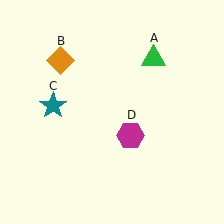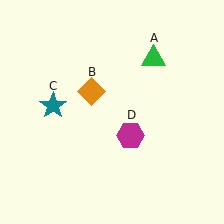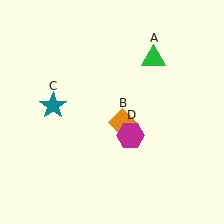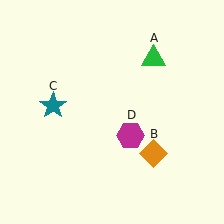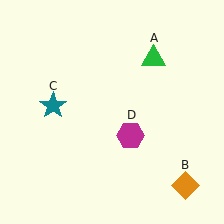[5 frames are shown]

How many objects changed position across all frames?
1 object changed position: orange diamond (object B).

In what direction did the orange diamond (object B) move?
The orange diamond (object B) moved down and to the right.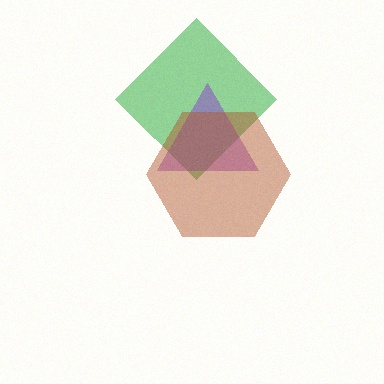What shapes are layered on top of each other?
The layered shapes are: a green diamond, a purple triangle, a brown hexagon.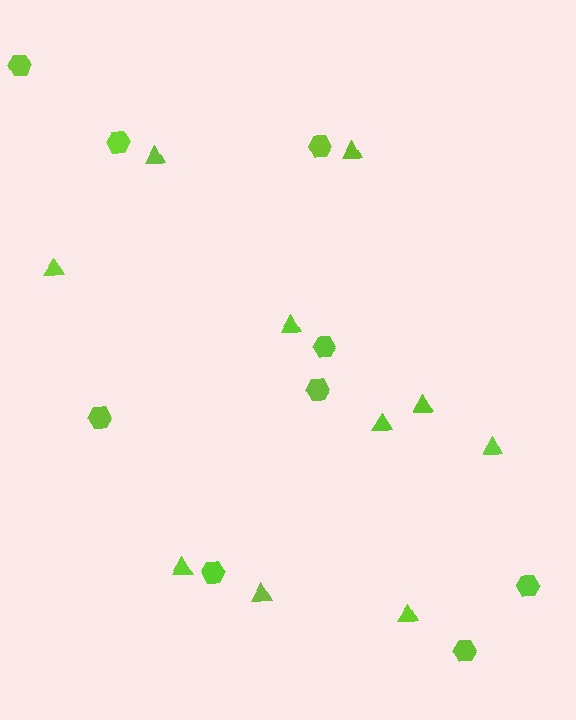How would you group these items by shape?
There are 2 groups: one group of hexagons (9) and one group of triangles (10).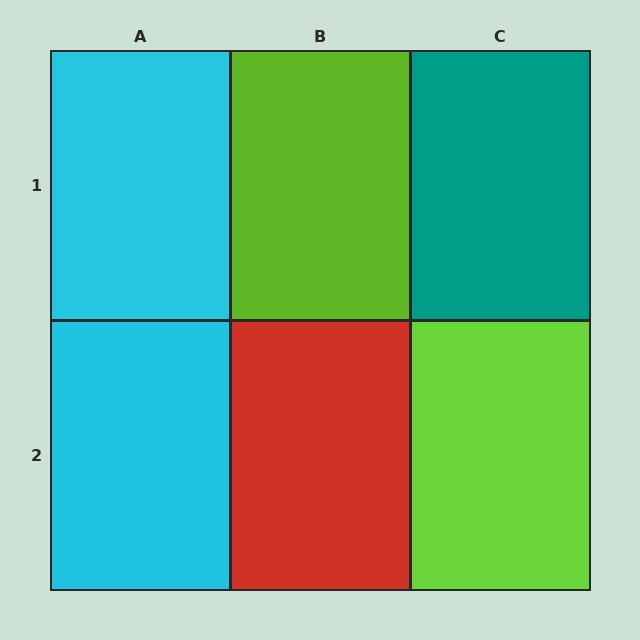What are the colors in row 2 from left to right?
Cyan, red, lime.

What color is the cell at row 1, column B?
Lime.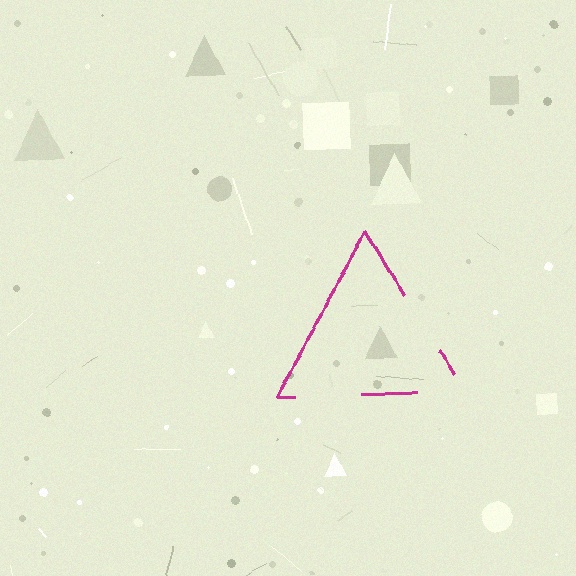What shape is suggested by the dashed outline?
The dashed outline suggests a triangle.